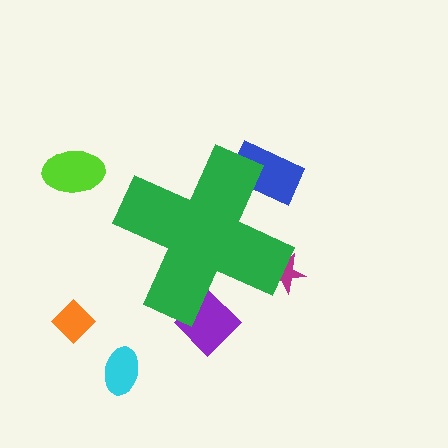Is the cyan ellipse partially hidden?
No, the cyan ellipse is fully visible.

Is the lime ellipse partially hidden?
No, the lime ellipse is fully visible.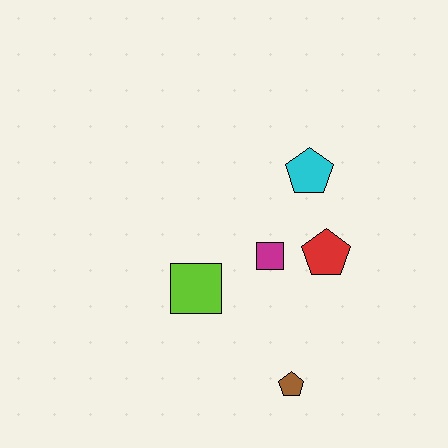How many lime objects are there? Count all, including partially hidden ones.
There is 1 lime object.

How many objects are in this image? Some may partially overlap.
There are 5 objects.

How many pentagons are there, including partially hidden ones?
There are 3 pentagons.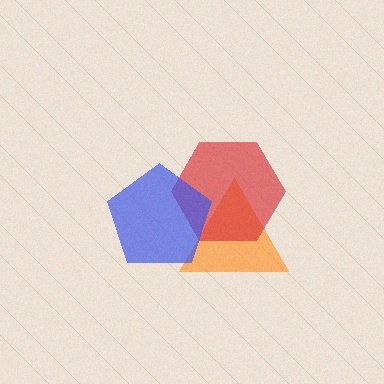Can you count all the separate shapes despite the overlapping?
Yes, there are 3 separate shapes.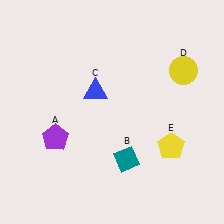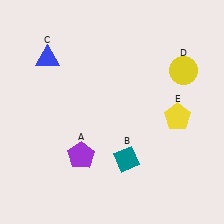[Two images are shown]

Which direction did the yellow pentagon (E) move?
The yellow pentagon (E) moved up.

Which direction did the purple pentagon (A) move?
The purple pentagon (A) moved right.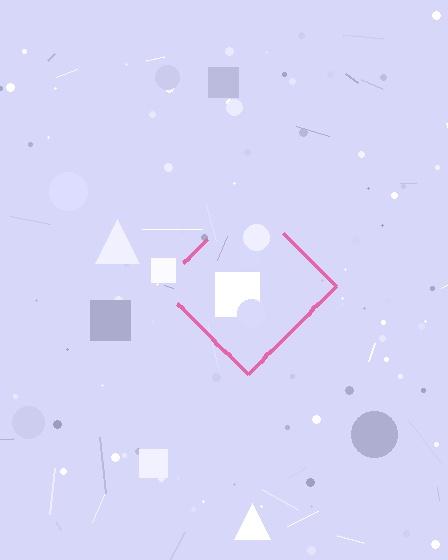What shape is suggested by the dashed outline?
The dashed outline suggests a diamond.